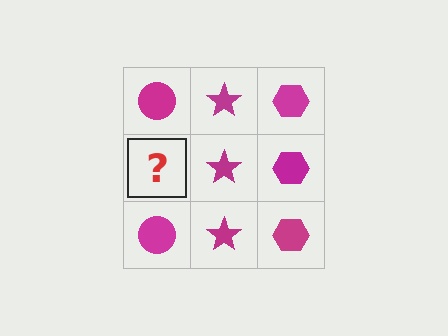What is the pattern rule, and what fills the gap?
The rule is that each column has a consistent shape. The gap should be filled with a magenta circle.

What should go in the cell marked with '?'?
The missing cell should contain a magenta circle.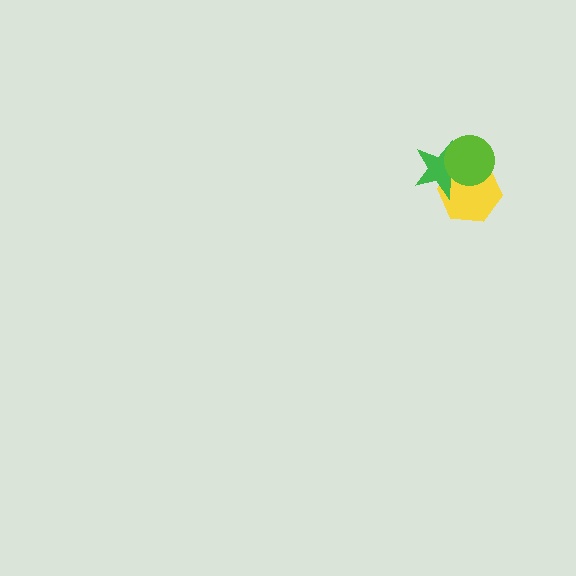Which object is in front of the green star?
The lime circle is in front of the green star.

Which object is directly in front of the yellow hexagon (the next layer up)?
The green star is directly in front of the yellow hexagon.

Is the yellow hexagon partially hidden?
Yes, it is partially covered by another shape.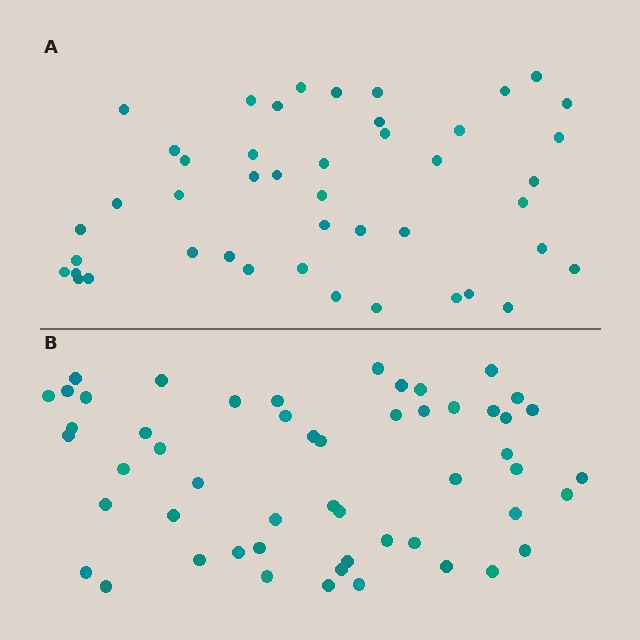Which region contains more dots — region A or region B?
Region B (the bottom region) has more dots.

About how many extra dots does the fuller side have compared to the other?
Region B has roughly 8 or so more dots than region A.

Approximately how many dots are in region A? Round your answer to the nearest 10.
About 40 dots. (The exact count is 45, which rounds to 40.)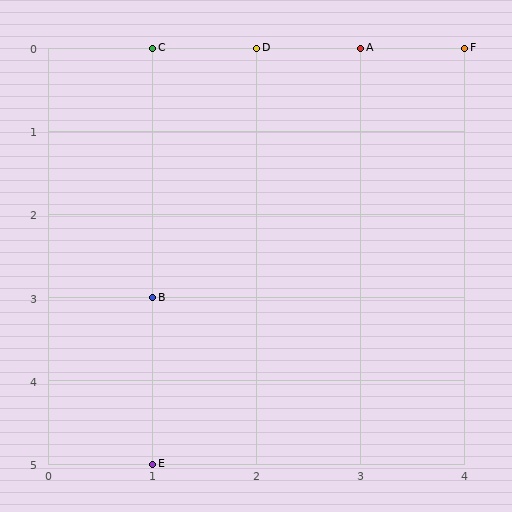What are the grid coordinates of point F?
Point F is at grid coordinates (4, 0).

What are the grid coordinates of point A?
Point A is at grid coordinates (3, 0).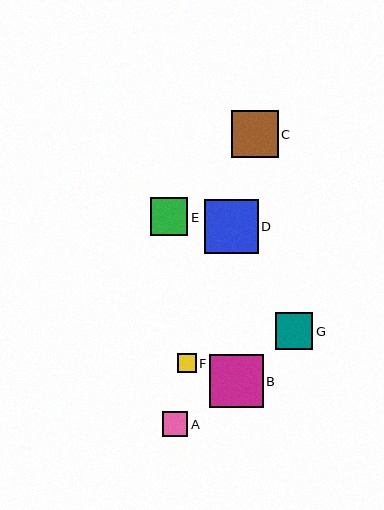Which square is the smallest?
Square F is the smallest with a size of approximately 19 pixels.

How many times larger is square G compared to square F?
Square G is approximately 2.0 times the size of square F.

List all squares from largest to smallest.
From largest to smallest: D, B, C, E, G, A, F.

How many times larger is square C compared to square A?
Square C is approximately 1.9 times the size of square A.